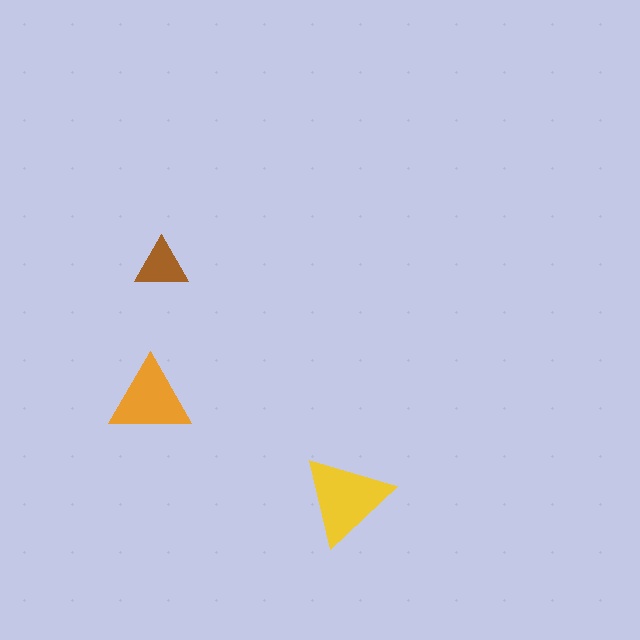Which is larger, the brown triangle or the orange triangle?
The orange one.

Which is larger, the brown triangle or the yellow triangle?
The yellow one.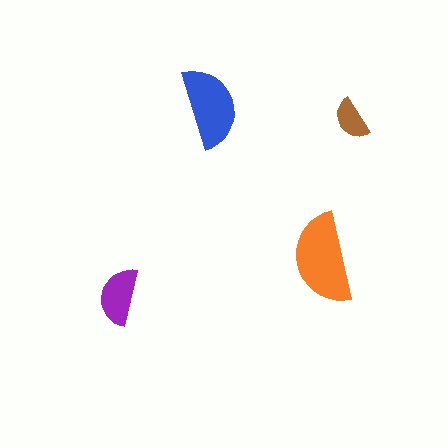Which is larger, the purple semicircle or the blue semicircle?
The blue one.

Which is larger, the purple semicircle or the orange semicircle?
The orange one.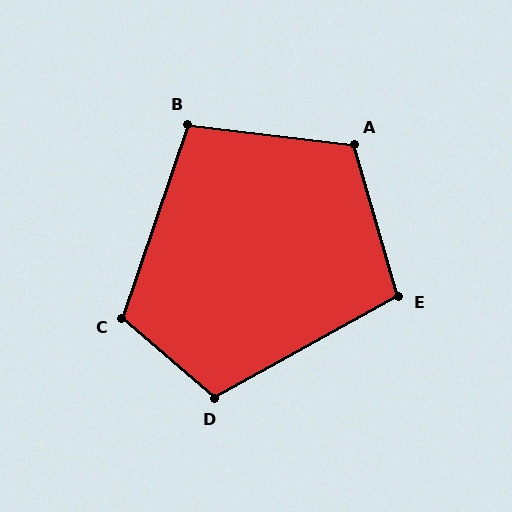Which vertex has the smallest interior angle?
B, at approximately 102 degrees.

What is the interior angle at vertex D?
Approximately 111 degrees (obtuse).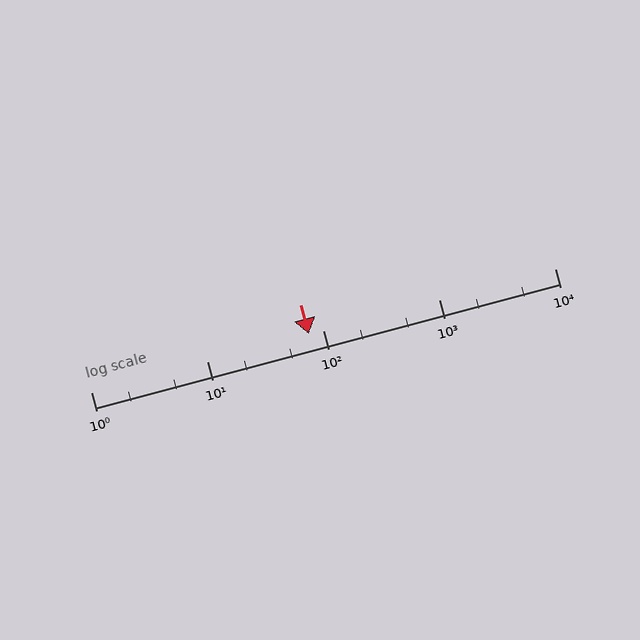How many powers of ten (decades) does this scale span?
The scale spans 4 decades, from 1 to 10000.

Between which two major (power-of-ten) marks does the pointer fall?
The pointer is between 10 and 100.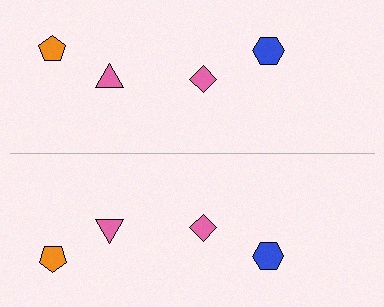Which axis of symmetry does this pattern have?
The pattern has a horizontal axis of symmetry running through the center of the image.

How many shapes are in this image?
There are 8 shapes in this image.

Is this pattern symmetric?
Yes, this pattern has bilateral (reflection) symmetry.